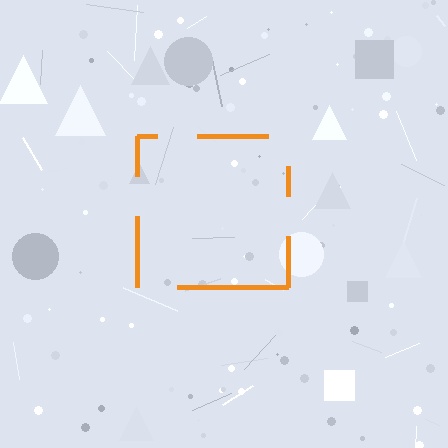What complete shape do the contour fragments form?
The contour fragments form a square.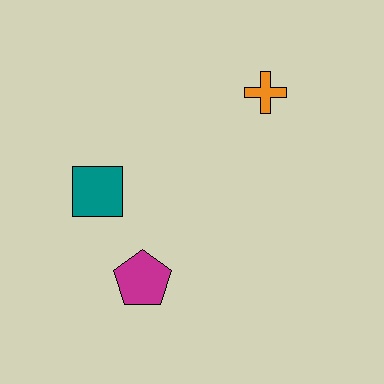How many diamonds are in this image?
There are no diamonds.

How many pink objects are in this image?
There are no pink objects.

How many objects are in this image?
There are 3 objects.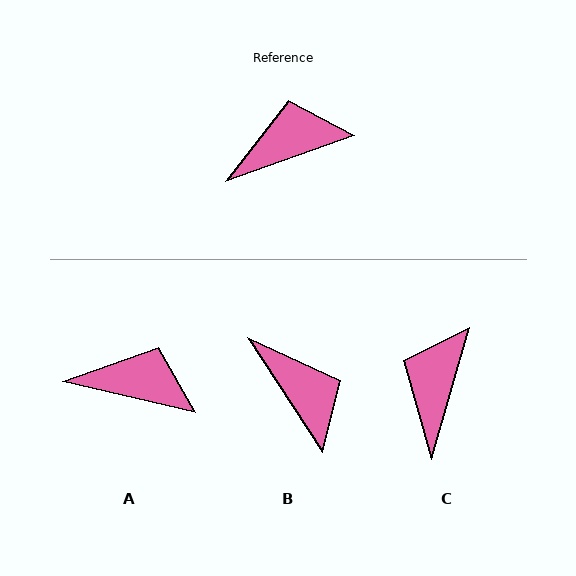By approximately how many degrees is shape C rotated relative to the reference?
Approximately 54 degrees counter-clockwise.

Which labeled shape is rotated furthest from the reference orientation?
B, about 77 degrees away.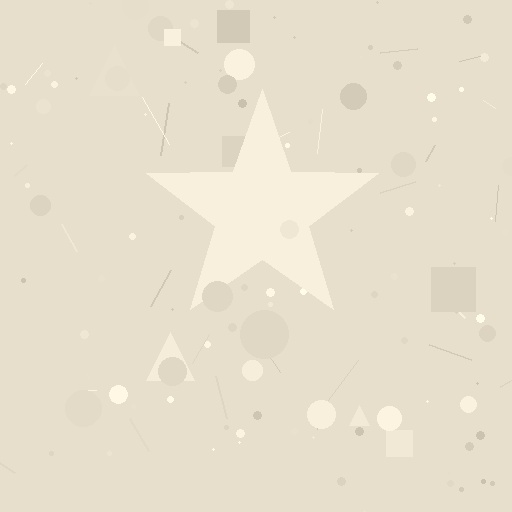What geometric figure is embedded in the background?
A star is embedded in the background.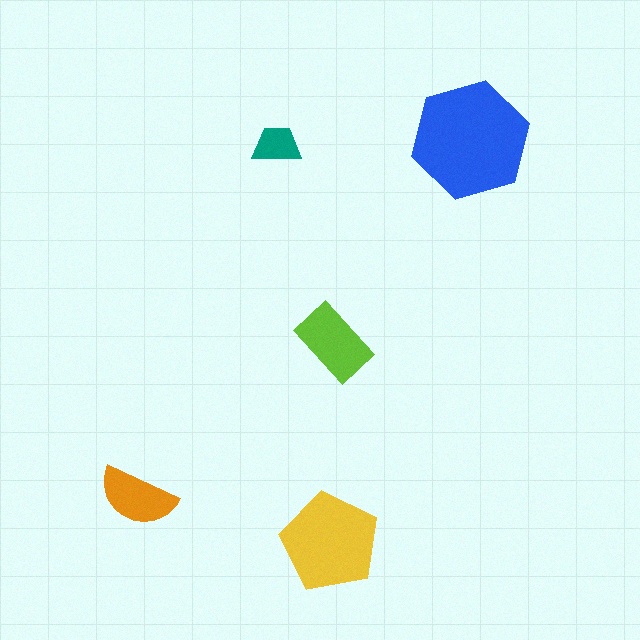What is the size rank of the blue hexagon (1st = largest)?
1st.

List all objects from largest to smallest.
The blue hexagon, the yellow pentagon, the lime rectangle, the orange semicircle, the teal trapezoid.